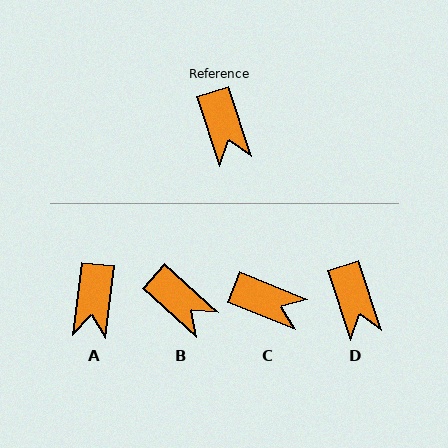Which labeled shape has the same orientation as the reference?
D.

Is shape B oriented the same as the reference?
No, it is off by about 30 degrees.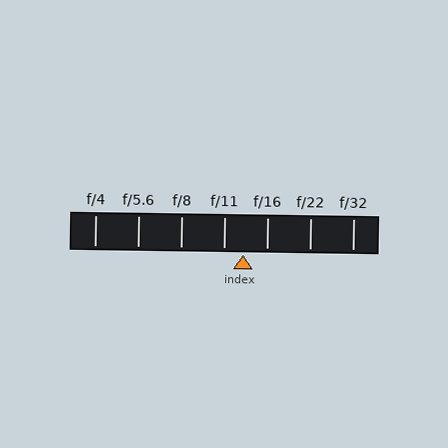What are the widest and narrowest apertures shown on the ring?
The widest aperture shown is f/4 and the narrowest is f/32.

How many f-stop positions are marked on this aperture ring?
There are 7 f-stop positions marked.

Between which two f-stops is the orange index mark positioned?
The index mark is between f/11 and f/16.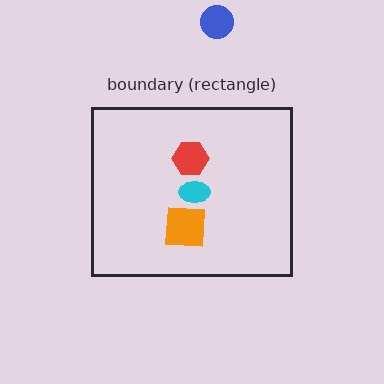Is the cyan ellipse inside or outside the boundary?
Inside.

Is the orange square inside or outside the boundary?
Inside.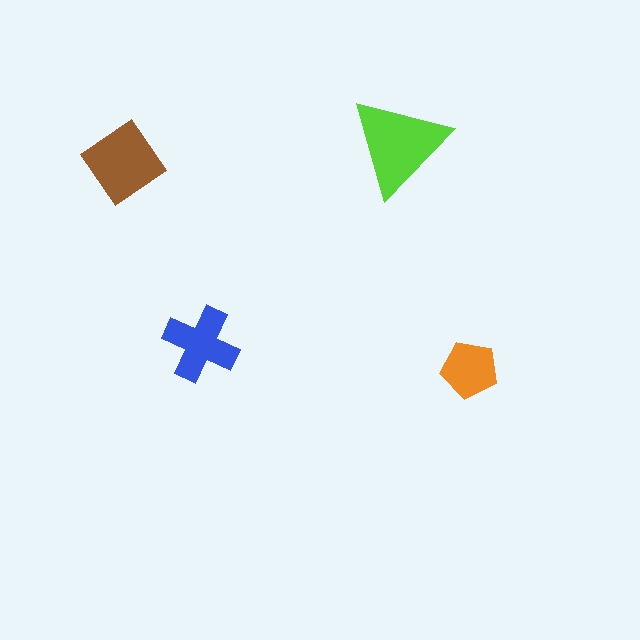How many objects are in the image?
There are 4 objects in the image.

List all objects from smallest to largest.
The orange pentagon, the blue cross, the brown diamond, the lime triangle.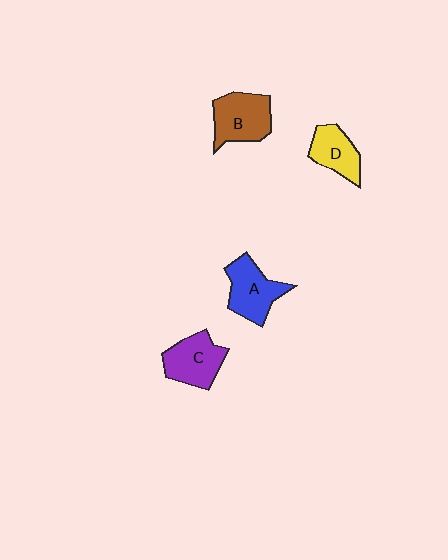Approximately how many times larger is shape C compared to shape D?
Approximately 1.2 times.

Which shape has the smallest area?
Shape D (yellow).